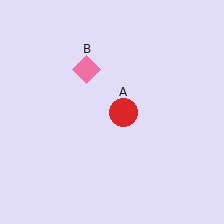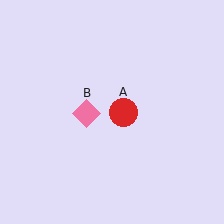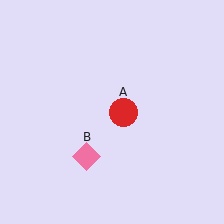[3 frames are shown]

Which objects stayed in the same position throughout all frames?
Red circle (object A) remained stationary.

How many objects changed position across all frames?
1 object changed position: pink diamond (object B).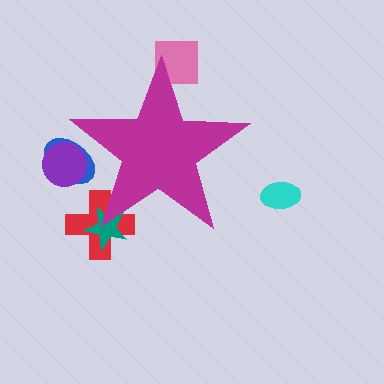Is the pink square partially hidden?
Yes, the pink square is partially hidden behind the magenta star.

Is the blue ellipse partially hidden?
Yes, the blue ellipse is partially hidden behind the magenta star.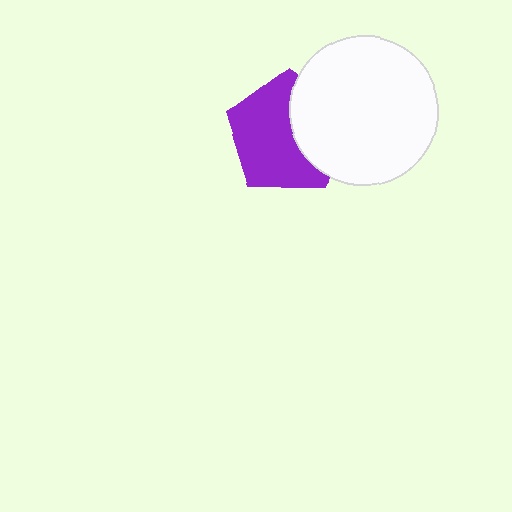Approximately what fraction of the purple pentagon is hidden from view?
Roughly 36% of the purple pentagon is hidden behind the white circle.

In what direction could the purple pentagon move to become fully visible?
The purple pentagon could move left. That would shift it out from behind the white circle entirely.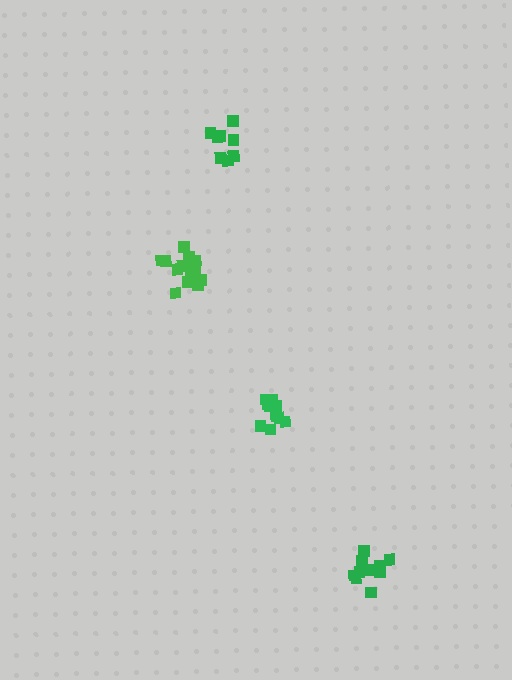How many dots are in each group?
Group 1: 10 dots, Group 2: 8 dots, Group 3: 14 dots, Group 4: 10 dots (42 total).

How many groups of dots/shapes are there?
There are 4 groups.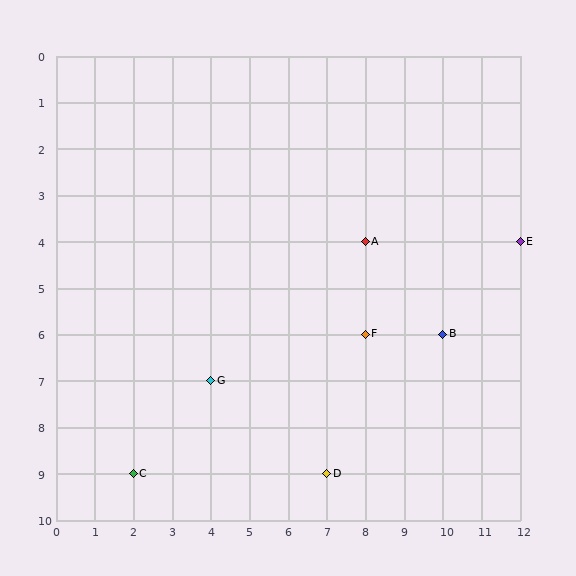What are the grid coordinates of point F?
Point F is at grid coordinates (8, 6).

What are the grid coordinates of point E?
Point E is at grid coordinates (12, 4).